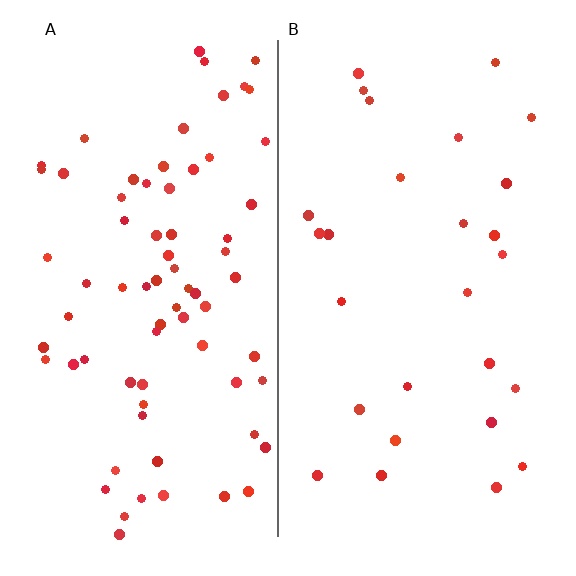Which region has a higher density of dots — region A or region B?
A (the left).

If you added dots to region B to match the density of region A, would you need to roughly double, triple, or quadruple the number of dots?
Approximately triple.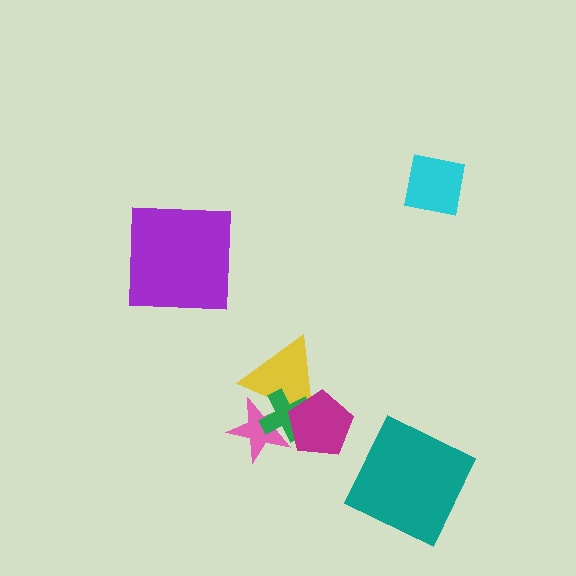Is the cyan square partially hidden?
No, no other shape covers it.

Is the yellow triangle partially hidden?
Yes, it is partially covered by another shape.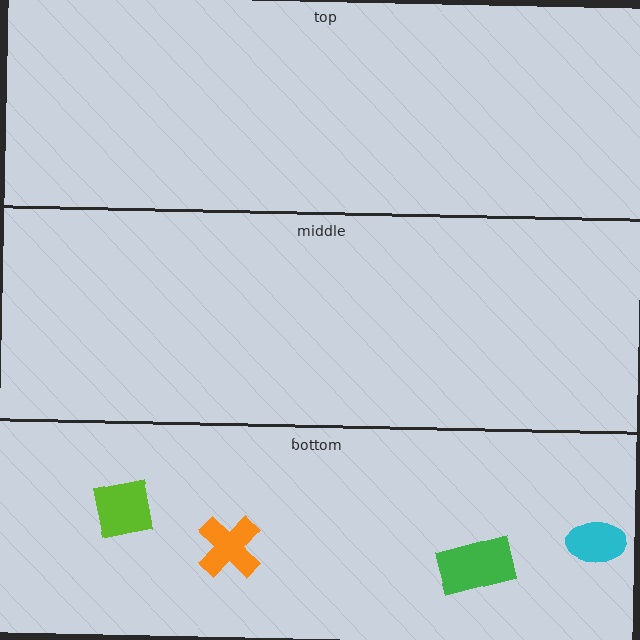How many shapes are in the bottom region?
4.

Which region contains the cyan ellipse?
The bottom region.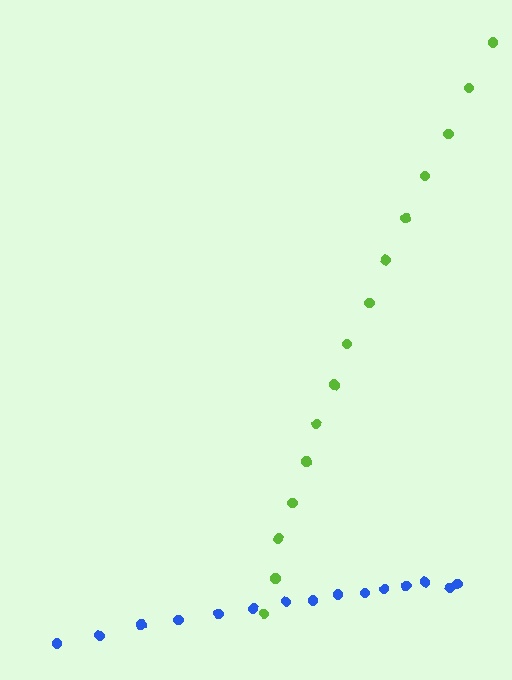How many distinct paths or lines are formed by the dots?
There are 2 distinct paths.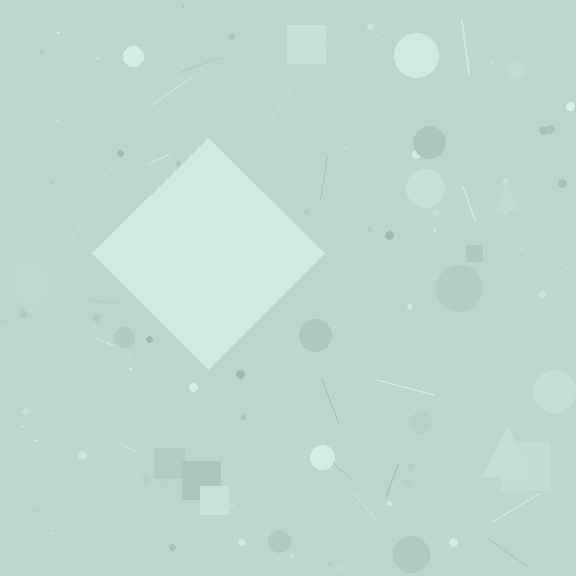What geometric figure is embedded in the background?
A diamond is embedded in the background.